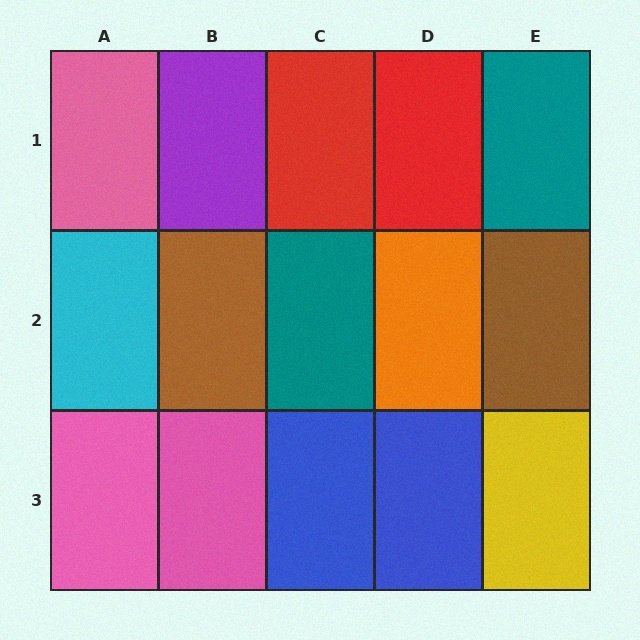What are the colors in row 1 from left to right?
Pink, purple, red, red, teal.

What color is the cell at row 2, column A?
Cyan.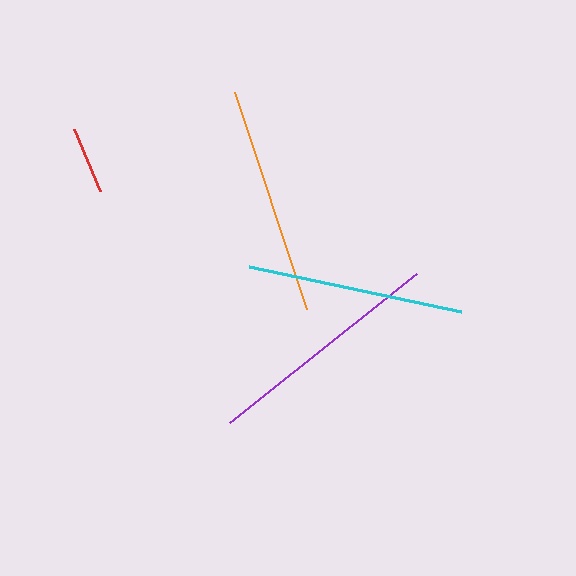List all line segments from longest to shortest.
From longest to shortest: purple, orange, cyan, red.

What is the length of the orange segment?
The orange segment is approximately 228 pixels long.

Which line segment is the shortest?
The red line is the shortest at approximately 67 pixels.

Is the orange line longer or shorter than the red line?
The orange line is longer than the red line.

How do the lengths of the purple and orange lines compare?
The purple and orange lines are approximately the same length.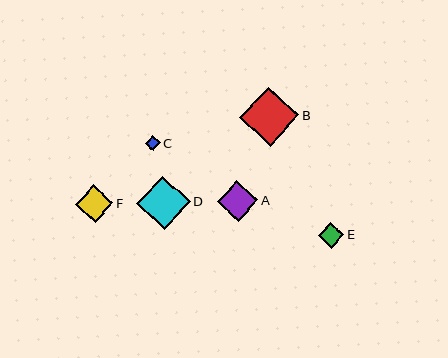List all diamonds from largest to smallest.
From largest to smallest: B, D, A, F, E, C.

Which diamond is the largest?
Diamond B is the largest with a size of approximately 59 pixels.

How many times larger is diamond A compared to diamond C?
Diamond A is approximately 2.6 times the size of diamond C.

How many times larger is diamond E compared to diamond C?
Diamond E is approximately 1.7 times the size of diamond C.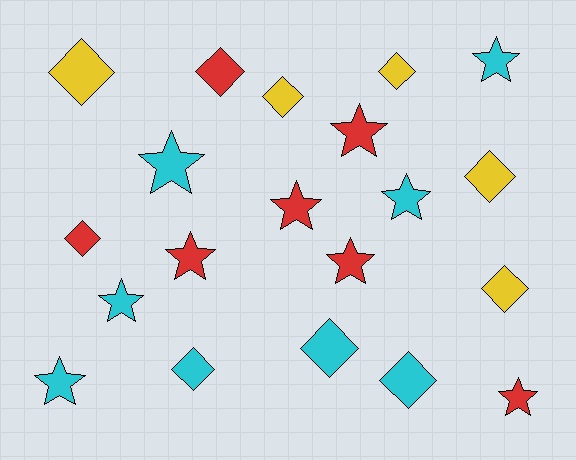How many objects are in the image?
There are 20 objects.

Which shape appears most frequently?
Star, with 10 objects.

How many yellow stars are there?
There are no yellow stars.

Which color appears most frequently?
Cyan, with 8 objects.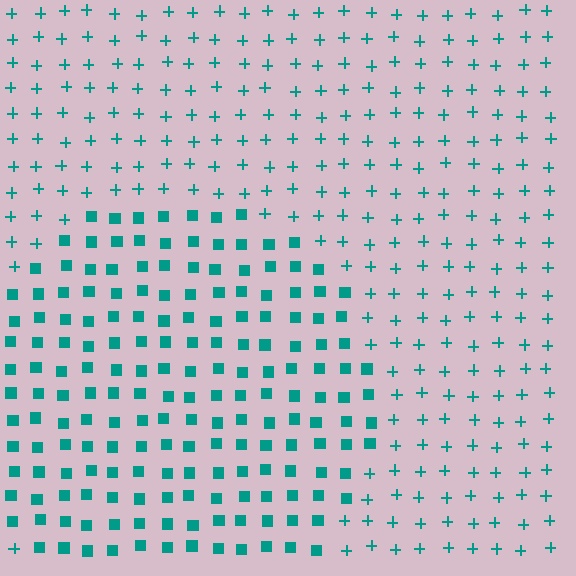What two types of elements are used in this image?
The image uses squares inside the circle region and plus signs outside it.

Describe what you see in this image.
The image is filled with small teal elements arranged in a uniform grid. A circle-shaped region contains squares, while the surrounding area contains plus signs. The boundary is defined purely by the change in element shape.